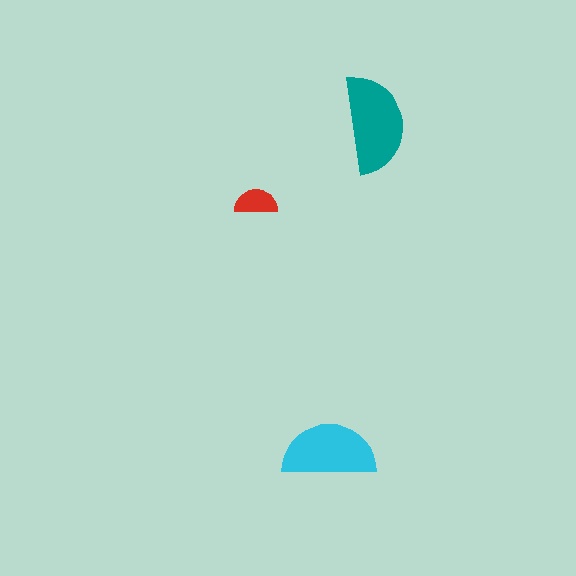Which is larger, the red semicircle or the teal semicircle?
The teal one.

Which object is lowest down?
The cyan semicircle is bottommost.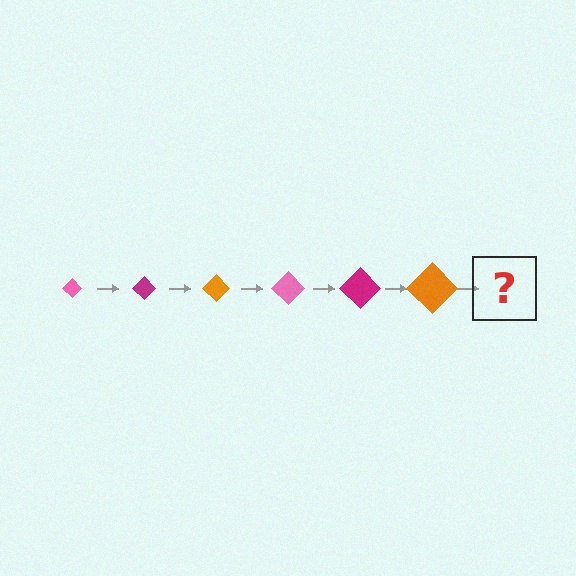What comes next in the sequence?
The next element should be a pink diamond, larger than the previous one.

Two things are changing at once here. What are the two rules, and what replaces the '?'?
The two rules are that the diamond grows larger each step and the color cycles through pink, magenta, and orange. The '?' should be a pink diamond, larger than the previous one.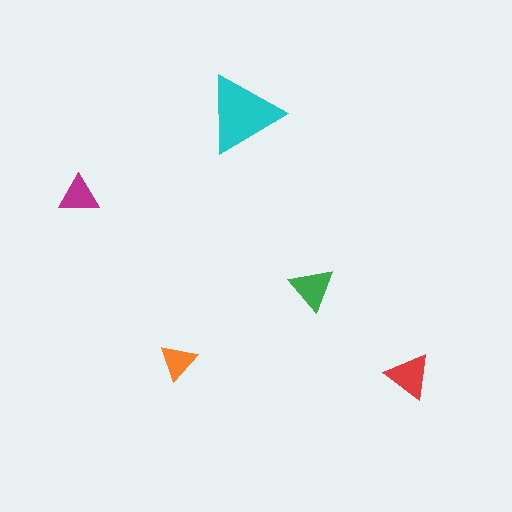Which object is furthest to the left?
The magenta triangle is leftmost.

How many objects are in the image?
There are 5 objects in the image.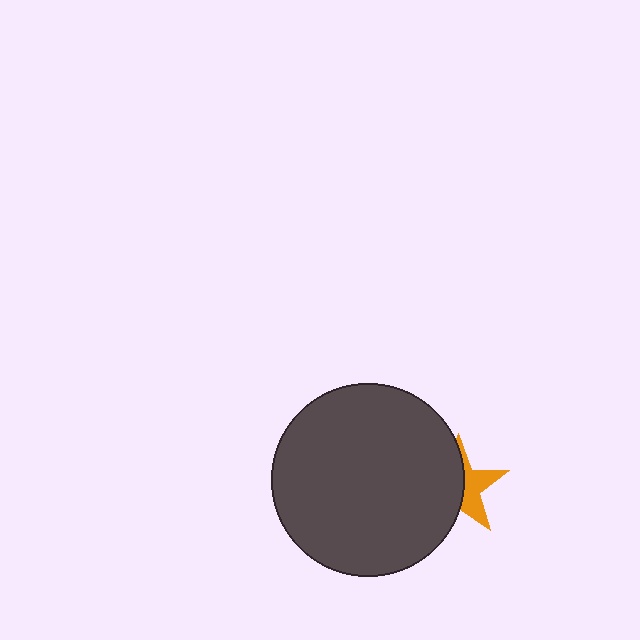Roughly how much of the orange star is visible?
A small part of it is visible (roughly 43%).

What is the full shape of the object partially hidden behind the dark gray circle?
The partially hidden object is an orange star.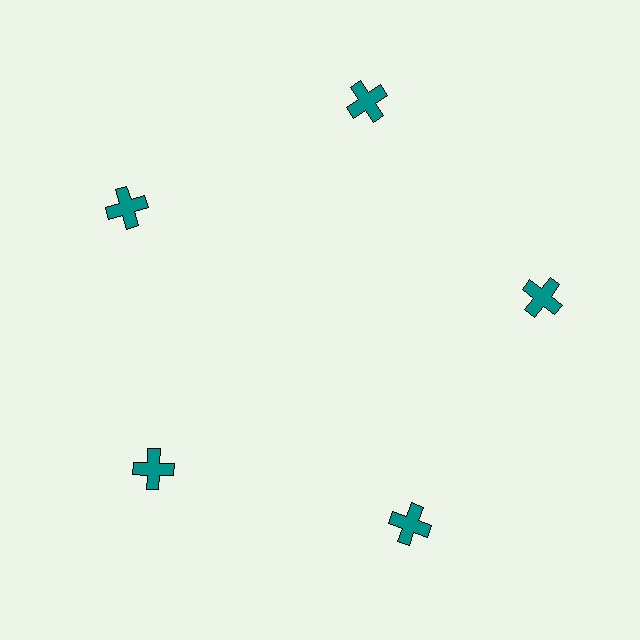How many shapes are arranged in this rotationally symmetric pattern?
There are 5 shapes, arranged in 5 groups of 1.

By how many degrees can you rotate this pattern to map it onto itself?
The pattern maps onto itself every 72 degrees of rotation.